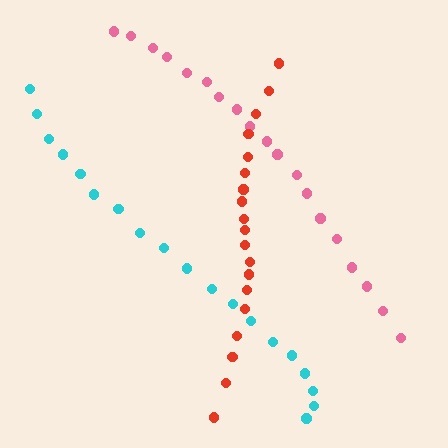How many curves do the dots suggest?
There are 3 distinct paths.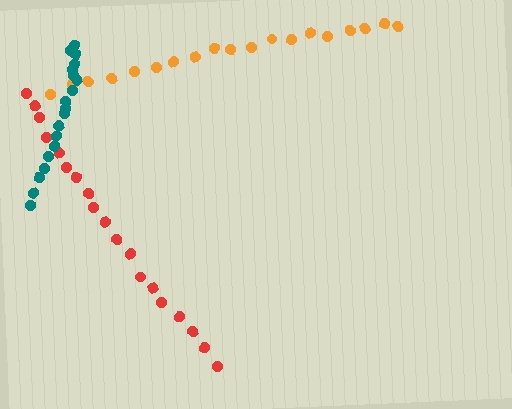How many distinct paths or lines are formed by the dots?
There are 3 distinct paths.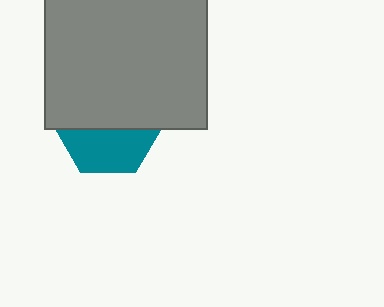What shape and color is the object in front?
The object in front is a gray square.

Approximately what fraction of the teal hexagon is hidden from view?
Roughly 56% of the teal hexagon is hidden behind the gray square.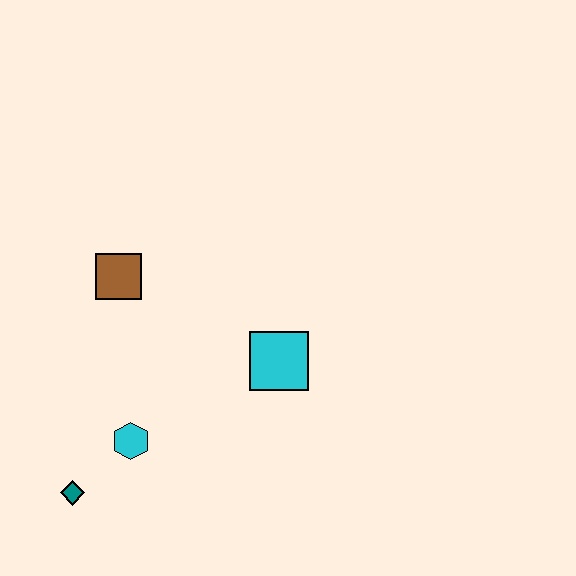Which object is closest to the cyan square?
The cyan hexagon is closest to the cyan square.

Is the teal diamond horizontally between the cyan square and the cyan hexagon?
No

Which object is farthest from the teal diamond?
The cyan square is farthest from the teal diamond.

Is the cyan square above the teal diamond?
Yes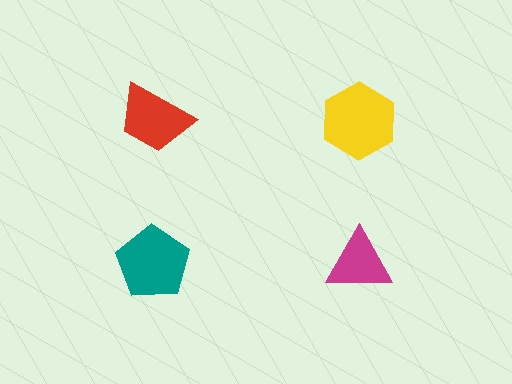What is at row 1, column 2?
A yellow hexagon.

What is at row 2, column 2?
A magenta triangle.